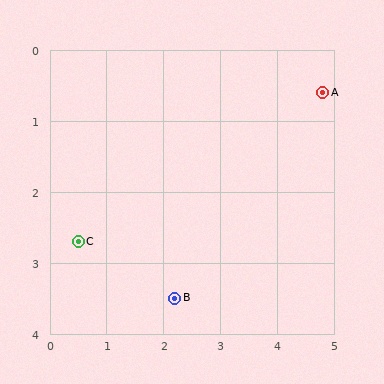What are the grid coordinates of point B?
Point B is at approximately (2.2, 3.5).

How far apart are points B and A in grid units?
Points B and A are about 3.9 grid units apart.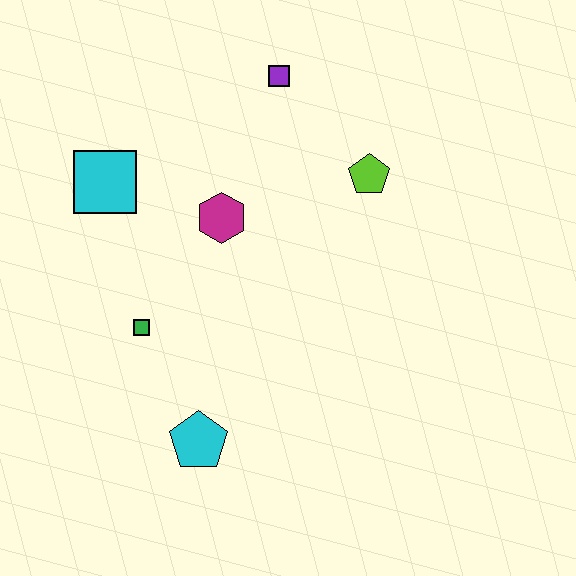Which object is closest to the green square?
The cyan pentagon is closest to the green square.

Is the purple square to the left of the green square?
No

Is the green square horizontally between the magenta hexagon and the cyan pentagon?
No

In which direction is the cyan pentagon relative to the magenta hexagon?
The cyan pentagon is below the magenta hexagon.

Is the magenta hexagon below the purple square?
Yes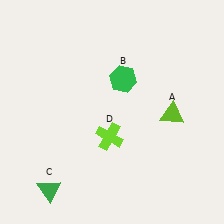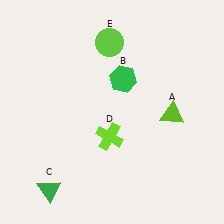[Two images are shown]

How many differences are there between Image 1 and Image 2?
There is 1 difference between the two images.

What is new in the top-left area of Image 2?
A lime circle (E) was added in the top-left area of Image 2.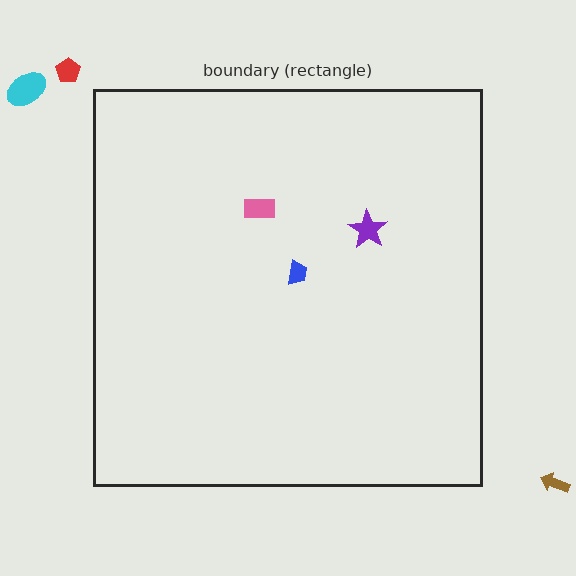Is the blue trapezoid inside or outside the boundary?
Inside.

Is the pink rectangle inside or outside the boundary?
Inside.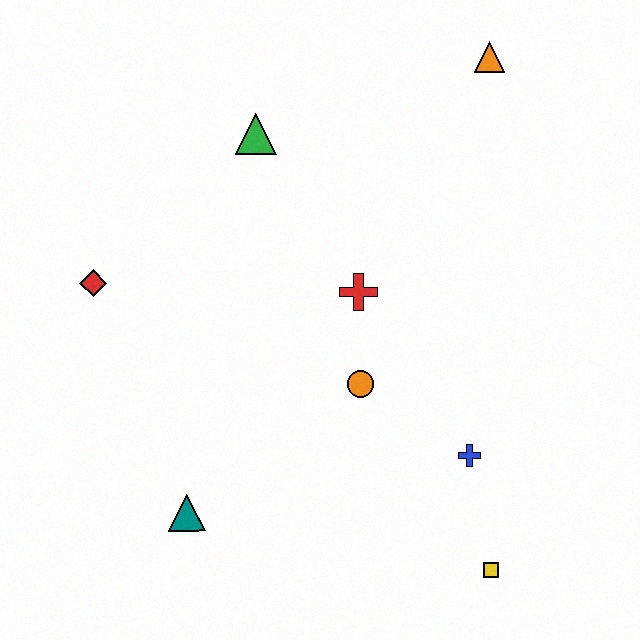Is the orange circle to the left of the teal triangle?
No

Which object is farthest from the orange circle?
The orange triangle is farthest from the orange circle.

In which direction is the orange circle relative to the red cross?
The orange circle is below the red cross.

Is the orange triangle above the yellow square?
Yes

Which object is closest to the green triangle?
The red cross is closest to the green triangle.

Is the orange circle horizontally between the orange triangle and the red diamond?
Yes